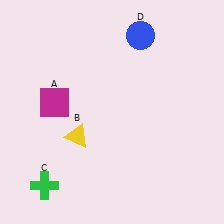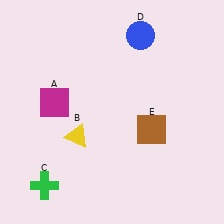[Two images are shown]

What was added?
A brown square (E) was added in Image 2.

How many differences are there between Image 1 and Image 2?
There is 1 difference between the two images.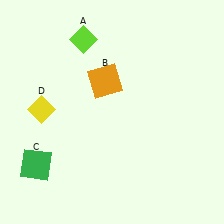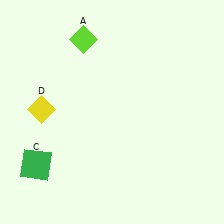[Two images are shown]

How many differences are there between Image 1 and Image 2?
There is 1 difference between the two images.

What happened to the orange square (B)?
The orange square (B) was removed in Image 2. It was in the top-left area of Image 1.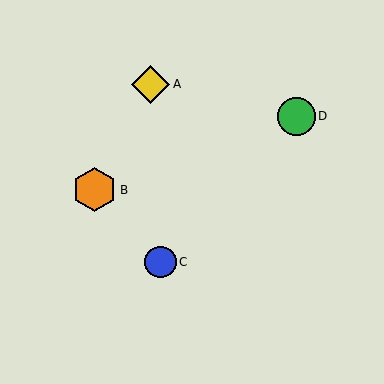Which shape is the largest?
The orange hexagon (labeled B) is the largest.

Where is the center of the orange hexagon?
The center of the orange hexagon is at (95, 190).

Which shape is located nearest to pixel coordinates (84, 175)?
The orange hexagon (labeled B) at (95, 190) is nearest to that location.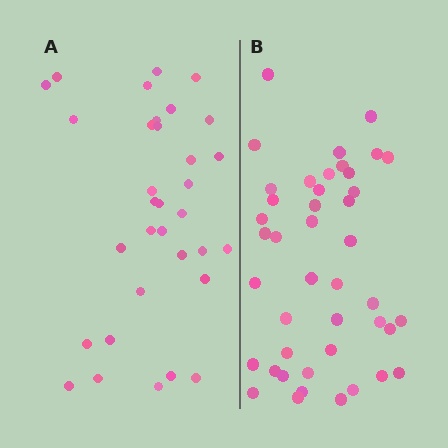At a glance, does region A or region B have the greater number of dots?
Region B (the right region) has more dots.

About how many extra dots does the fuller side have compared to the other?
Region B has roughly 10 or so more dots than region A.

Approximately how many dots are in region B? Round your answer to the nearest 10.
About 40 dots. (The exact count is 43, which rounds to 40.)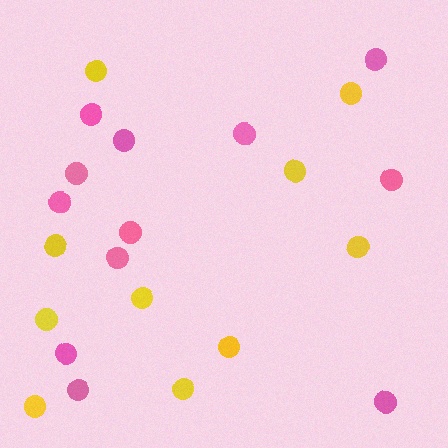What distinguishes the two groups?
There are 2 groups: one group of yellow circles (10) and one group of pink circles (12).